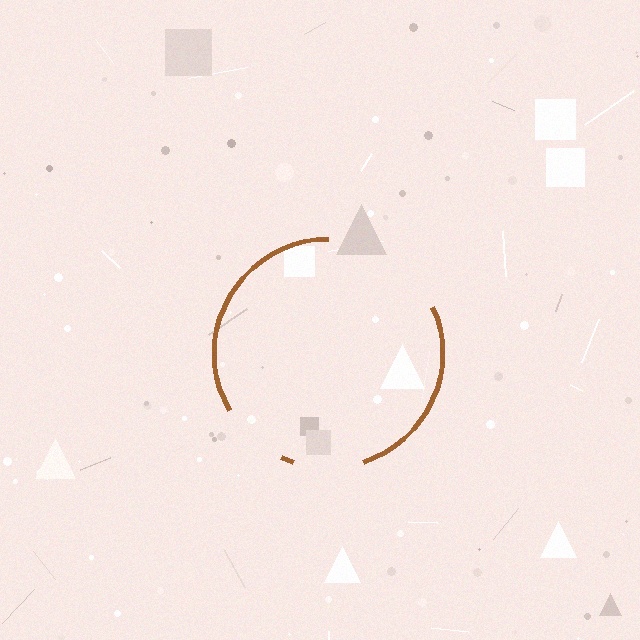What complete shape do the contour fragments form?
The contour fragments form a circle.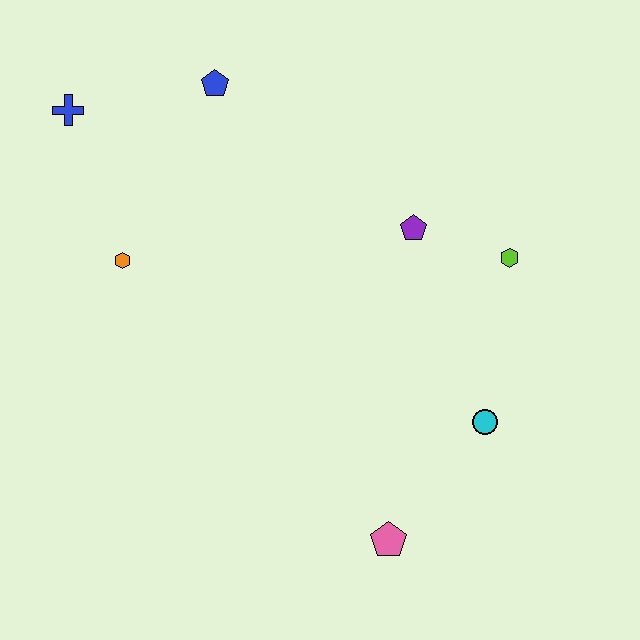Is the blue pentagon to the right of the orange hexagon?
Yes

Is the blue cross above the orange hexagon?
Yes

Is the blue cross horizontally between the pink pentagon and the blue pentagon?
No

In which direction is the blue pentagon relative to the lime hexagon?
The blue pentagon is to the left of the lime hexagon.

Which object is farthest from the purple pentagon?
The blue cross is farthest from the purple pentagon.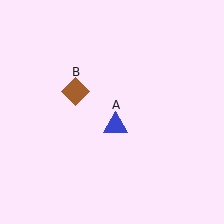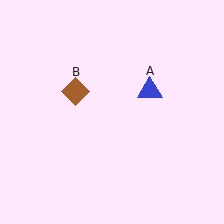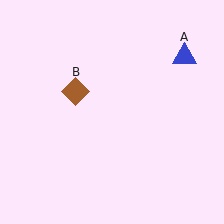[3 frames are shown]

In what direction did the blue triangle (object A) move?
The blue triangle (object A) moved up and to the right.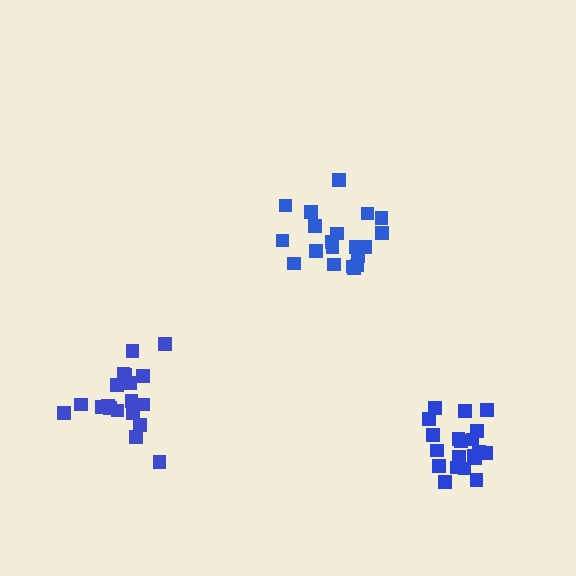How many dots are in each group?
Group 1: 19 dots, Group 2: 20 dots, Group 3: 20 dots (59 total).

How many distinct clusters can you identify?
There are 3 distinct clusters.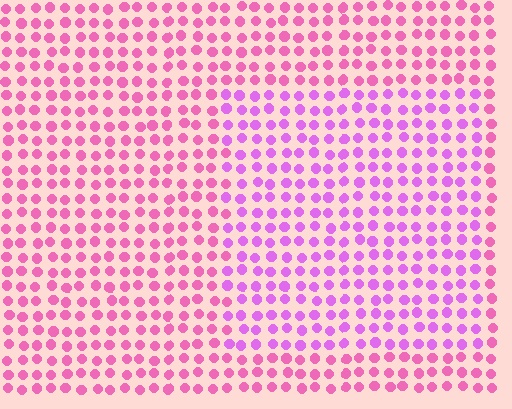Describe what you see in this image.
The image is filled with small pink elements in a uniform arrangement. A rectangle-shaped region is visible where the elements are tinted to a slightly different hue, forming a subtle color boundary.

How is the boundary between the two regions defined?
The boundary is defined purely by a slight shift in hue (about 31 degrees). Spacing, size, and orientation are identical on both sides.